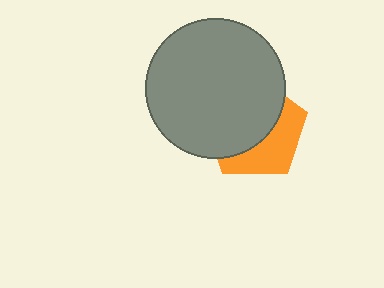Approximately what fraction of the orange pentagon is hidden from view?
Roughly 60% of the orange pentagon is hidden behind the gray circle.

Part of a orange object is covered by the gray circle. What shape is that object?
It is a pentagon.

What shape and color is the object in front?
The object in front is a gray circle.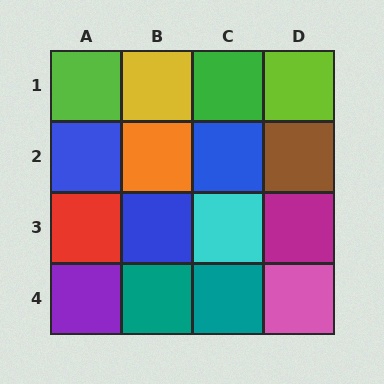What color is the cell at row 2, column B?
Orange.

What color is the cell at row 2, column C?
Blue.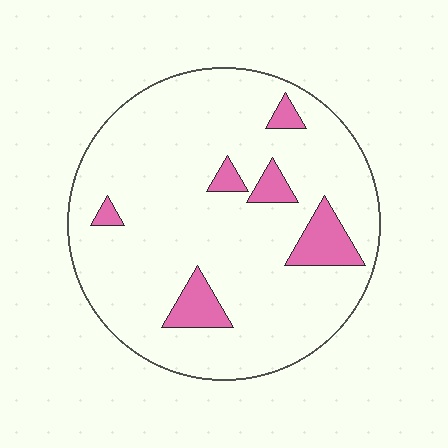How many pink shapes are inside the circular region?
6.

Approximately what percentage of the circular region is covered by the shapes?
Approximately 10%.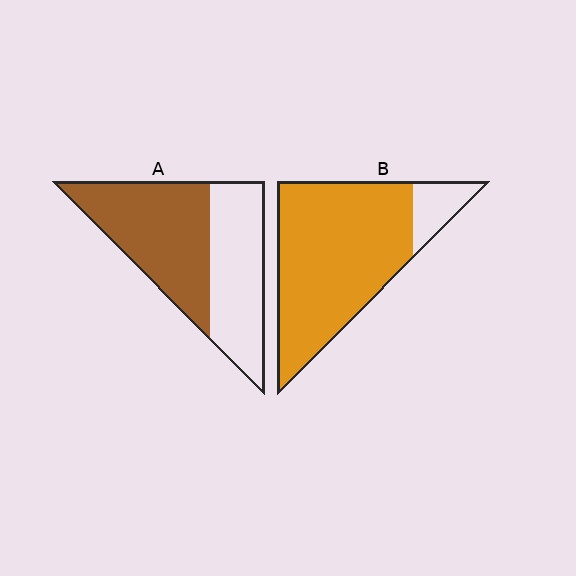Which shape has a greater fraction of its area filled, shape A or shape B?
Shape B.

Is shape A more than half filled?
Yes.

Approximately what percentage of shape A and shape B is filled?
A is approximately 55% and B is approximately 85%.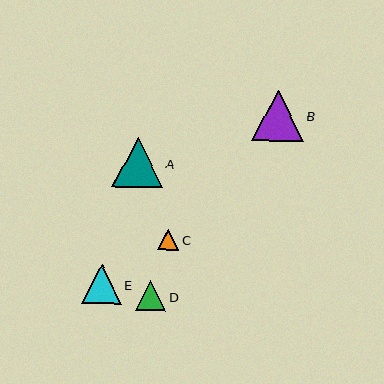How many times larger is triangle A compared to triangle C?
Triangle A is approximately 2.4 times the size of triangle C.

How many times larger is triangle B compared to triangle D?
Triangle B is approximately 1.7 times the size of triangle D.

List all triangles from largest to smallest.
From largest to smallest: B, A, E, D, C.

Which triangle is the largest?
Triangle B is the largest with a size of approximately 52 pixels.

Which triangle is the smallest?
Triangle C is the smallest with a size of approximately 21 pixels.